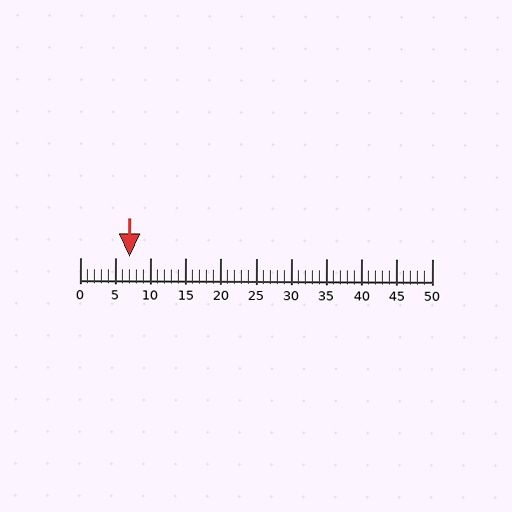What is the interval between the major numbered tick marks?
The major tick marks are spaced 5 units apart.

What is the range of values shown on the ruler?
The ruler shows values from 0 to 50.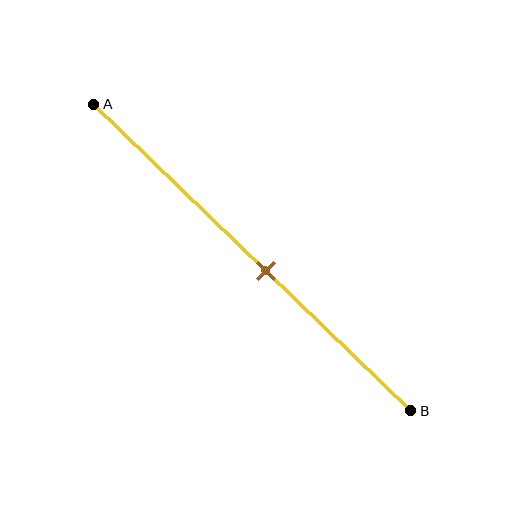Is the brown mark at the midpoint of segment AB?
No, the mark is at about 55% from A, not at the 50% midpoint.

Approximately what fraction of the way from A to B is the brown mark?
The brown mark is approximately 55% of the way from A to B.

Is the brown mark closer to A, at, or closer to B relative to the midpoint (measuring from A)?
The brown mark is closer to point B than the midpoint of segment AB.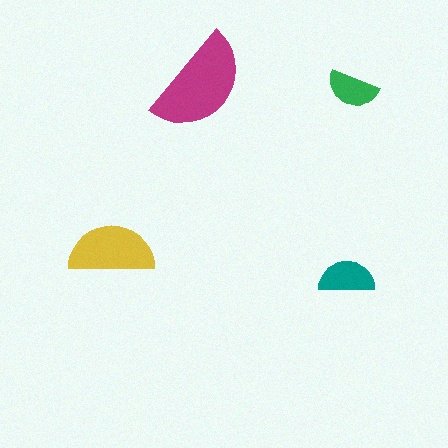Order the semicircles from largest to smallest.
the magenta one, the yellow one, the teal one, the green one.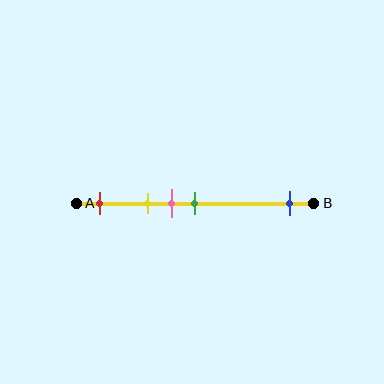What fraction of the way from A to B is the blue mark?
The blue mark is approximately 90% (0.9) of the way from A to B.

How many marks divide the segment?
There are 5 marks dividing the segment.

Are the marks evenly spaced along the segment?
No, the marks are not evenly spaced.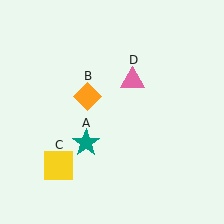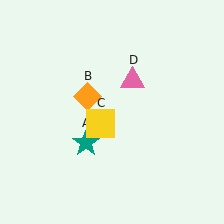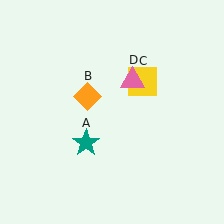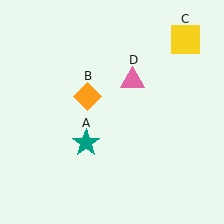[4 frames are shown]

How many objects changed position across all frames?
1 object changed position: yellow square (object C).